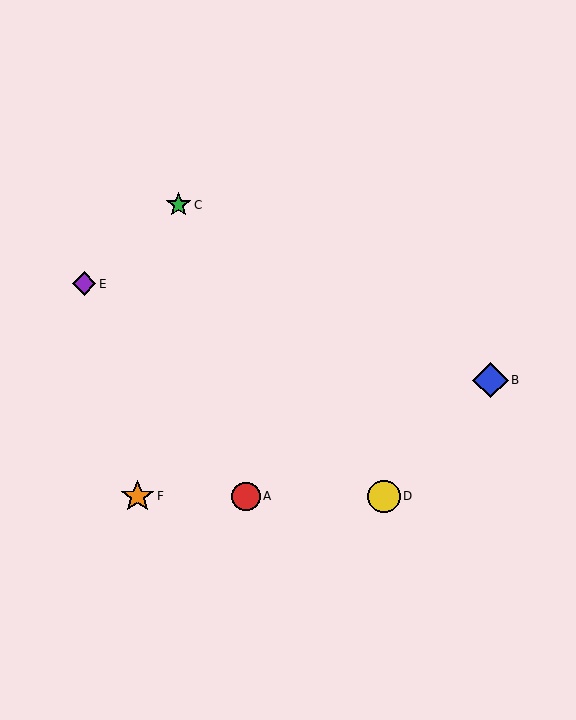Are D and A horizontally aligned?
Yes, both are at y≈496.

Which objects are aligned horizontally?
Objects A, D, F are aligned horizontally.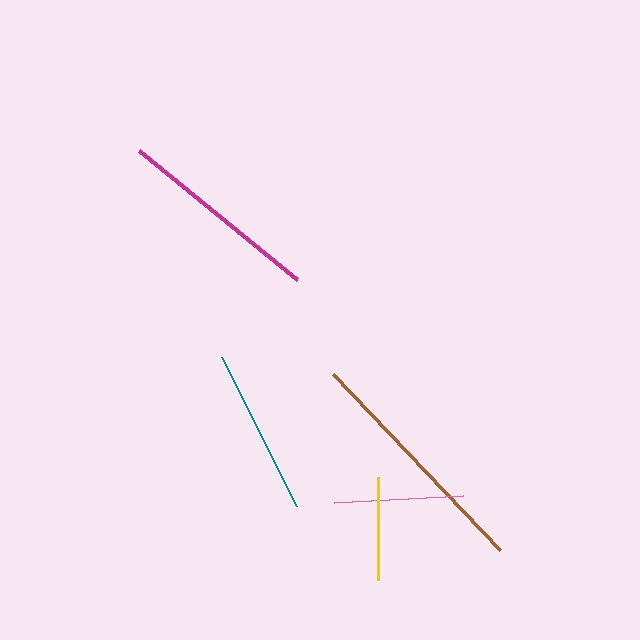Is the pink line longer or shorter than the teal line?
The teal line is longer than the pink line.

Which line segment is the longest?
The brown line is the longest at approximately 243 pixels.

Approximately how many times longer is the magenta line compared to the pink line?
The magenta line is approximately 1.6 times the length of the pink line.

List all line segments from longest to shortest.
From longest to shortest: brown, magenta, teal, pink, yellow.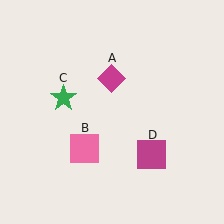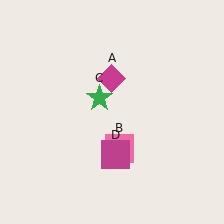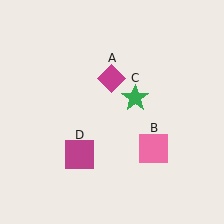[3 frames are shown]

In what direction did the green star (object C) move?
The green star (object C) moved right.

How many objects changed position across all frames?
3 objects changed position: pink square (object B), green star (object C), magenta square (object D).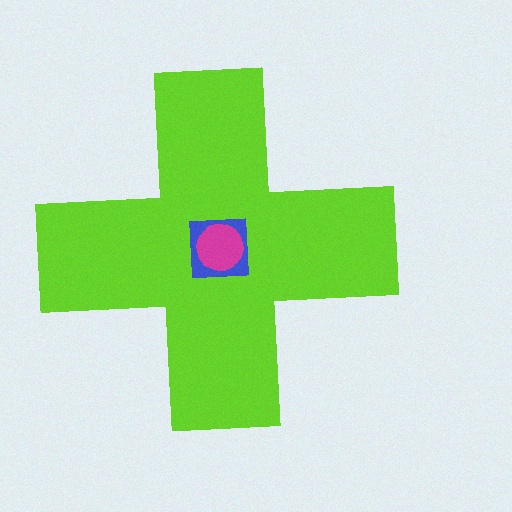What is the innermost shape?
The magenta circle.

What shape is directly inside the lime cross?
The blue square.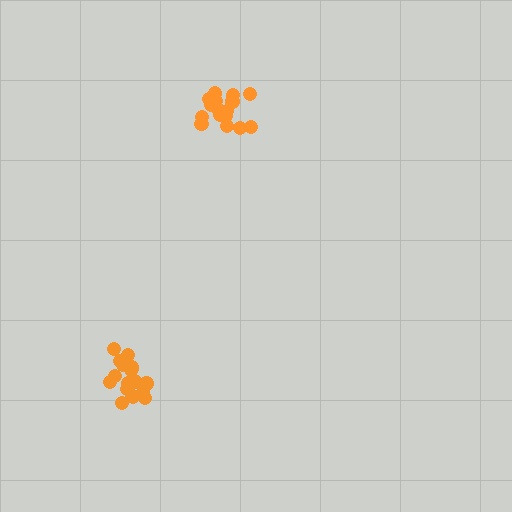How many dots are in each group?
Group 1: 19 dots, Group 2: 18 dots (37 total).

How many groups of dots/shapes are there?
There are 2 groups.